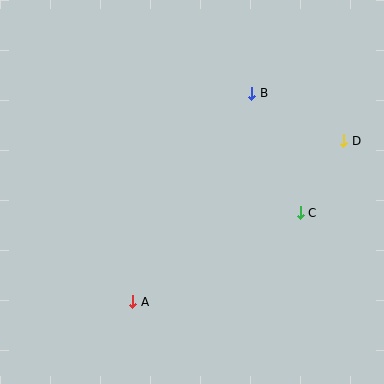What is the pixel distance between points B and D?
The distance between B and D is 104 pixels.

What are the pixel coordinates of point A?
Point A is at (133, 302).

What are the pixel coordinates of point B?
Point B is at (252, 93).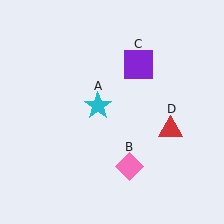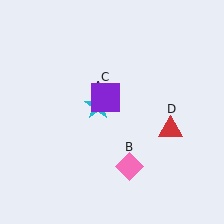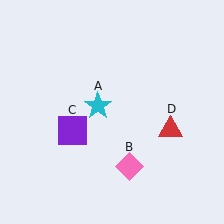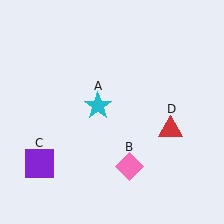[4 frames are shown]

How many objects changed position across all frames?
1 object changed position: purple square (object C).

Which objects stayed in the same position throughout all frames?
Cyan star (object A) and pink diamond (object B) and red triangle (object D) remained stationary.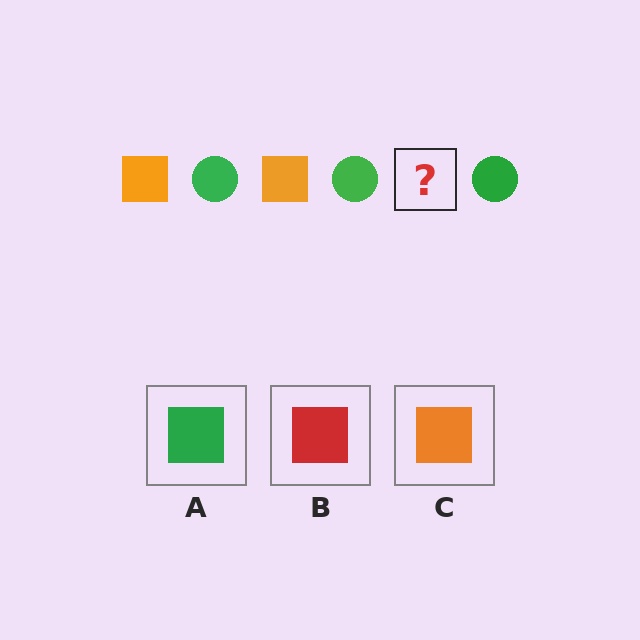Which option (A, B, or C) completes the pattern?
C.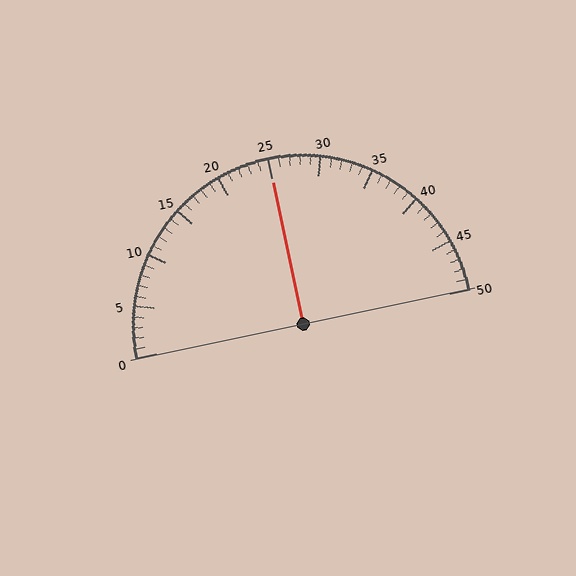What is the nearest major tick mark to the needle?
The nearest major tick mark is 25.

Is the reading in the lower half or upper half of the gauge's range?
The reading is in the upper half of the range (0 to 50).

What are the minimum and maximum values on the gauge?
The gauge ranges from 0 to 50.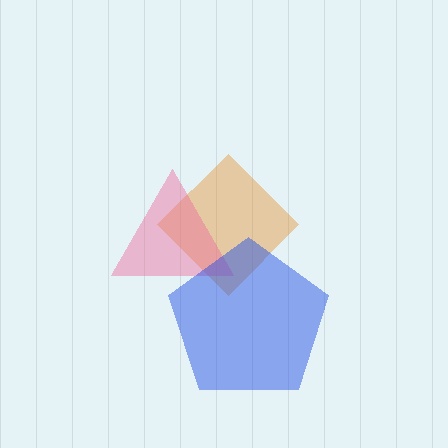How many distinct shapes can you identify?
There are 3 distinct shapes: an orange diamond, a pink triangle, a blue pentagon.